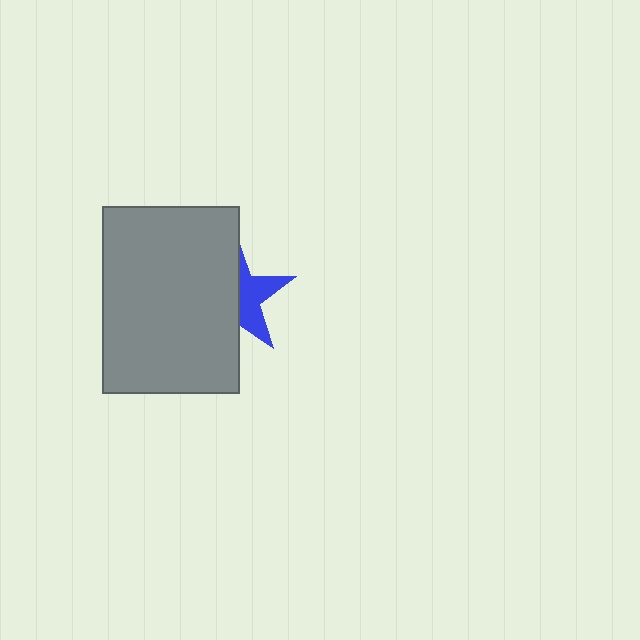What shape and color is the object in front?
The object in front is a gray rectangle.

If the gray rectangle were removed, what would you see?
You would see the complete blue star.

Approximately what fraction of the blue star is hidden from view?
Roughly 57% of the blue star is hidden behind the gray rectangle.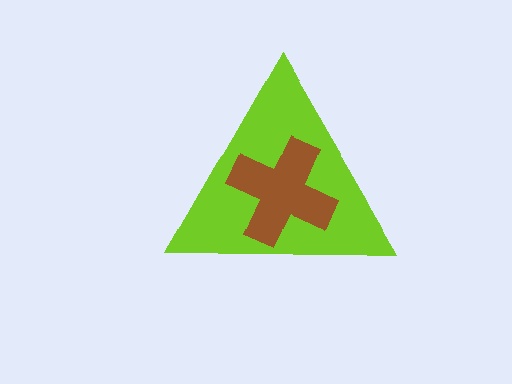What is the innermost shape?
The brown cross.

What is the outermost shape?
The lime triangle.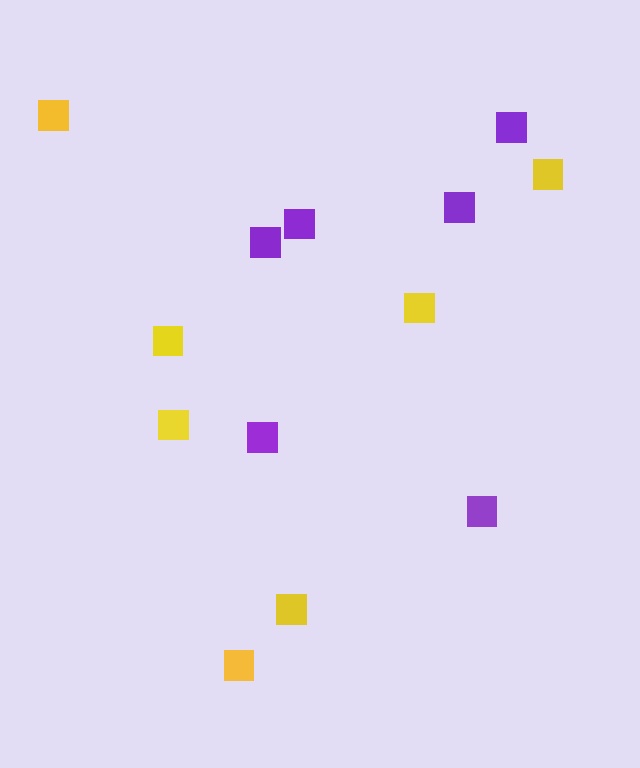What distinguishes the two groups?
There are 2 groups: one group of purple squares (6) and one group of yellow squares (7).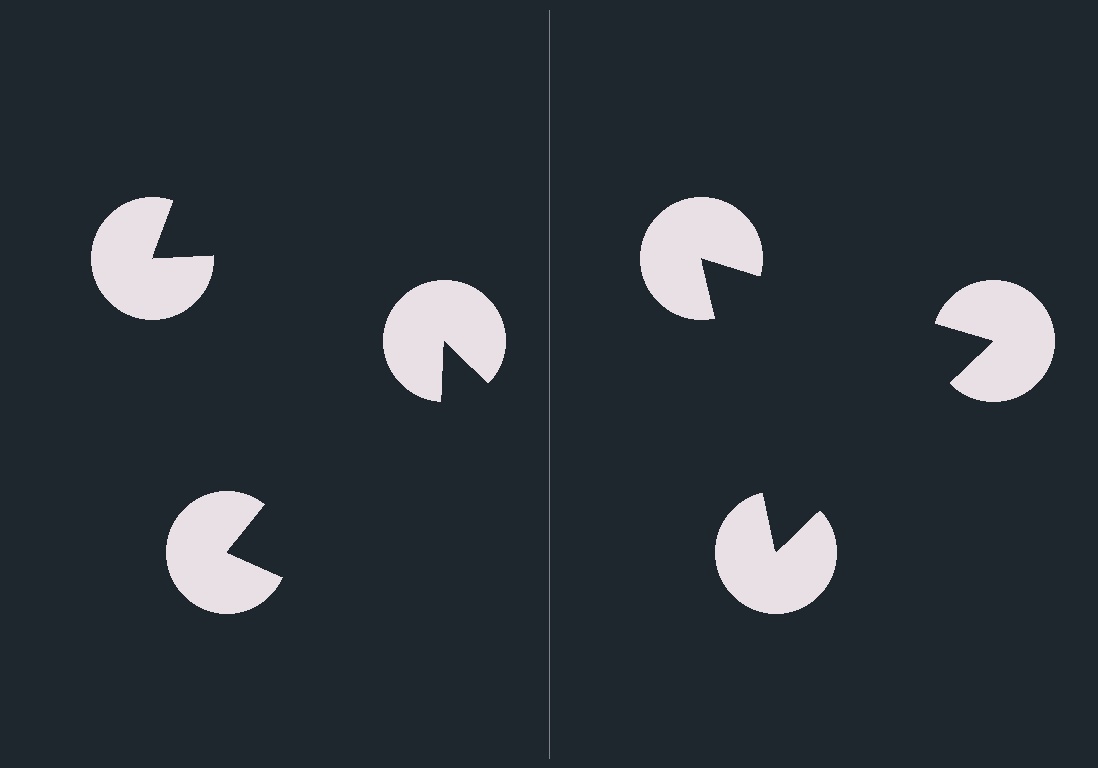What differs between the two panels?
The pac-man discs are positioned identically on both sides; only the wedge orientations differ. On the right they align to a triangle; on the left they are misaligned.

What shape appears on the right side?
An illusory triangle.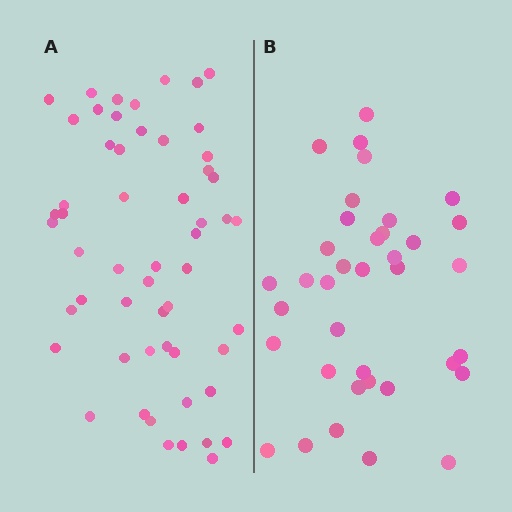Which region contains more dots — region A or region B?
Region A (the left region) has more dots.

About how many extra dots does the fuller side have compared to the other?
Region A has approximately 20 more dots than region B.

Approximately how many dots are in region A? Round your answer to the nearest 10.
About 60 dots. (The exact count is 55, which rounds to 60.)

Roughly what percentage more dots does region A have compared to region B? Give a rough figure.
About 50% more.